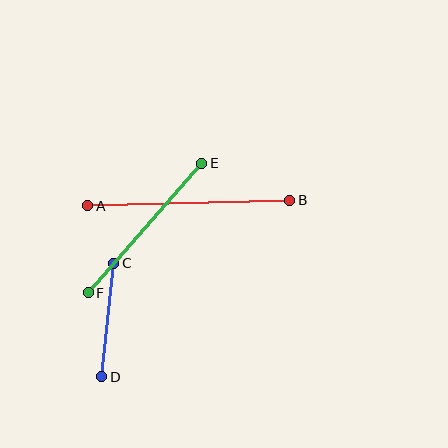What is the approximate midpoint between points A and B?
The midpoint is at approximately (189, 203) pixels.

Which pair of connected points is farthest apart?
Points A and B are farthest apart.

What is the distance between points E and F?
The distance is approximately 172 pixels.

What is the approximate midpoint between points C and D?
The midpoint is at approximately (108, 320) pixels.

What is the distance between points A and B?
The distance is approximately 202 pixels.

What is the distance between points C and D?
The distance is approximately 114 pixels.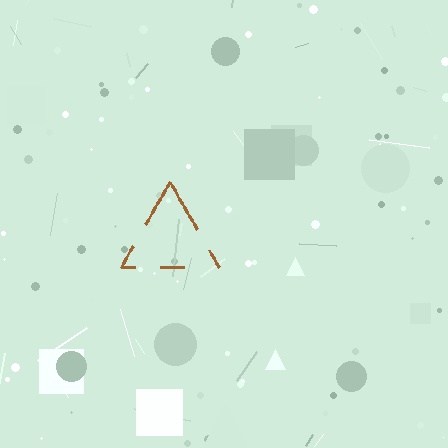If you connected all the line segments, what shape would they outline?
They would outline a triangle.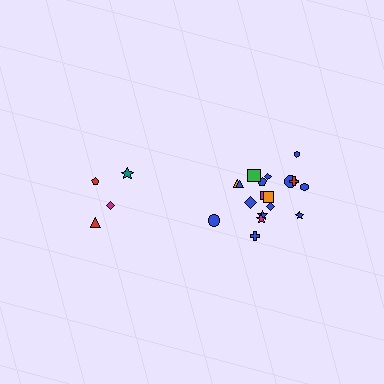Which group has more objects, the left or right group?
The right group.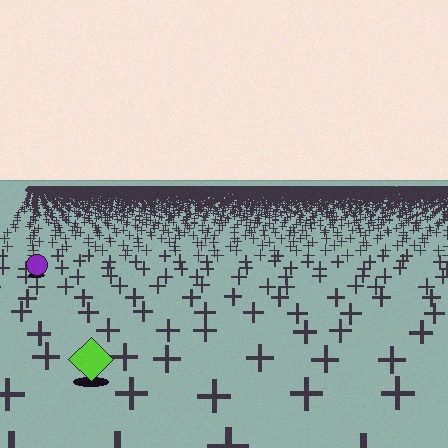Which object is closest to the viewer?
The lime diamond is closest. The texture marks near it are larger and more spread out.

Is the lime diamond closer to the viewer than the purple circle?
Yes. The lime diamond is closer — you can tell from the texture gradient: the ground texture is coarser near it.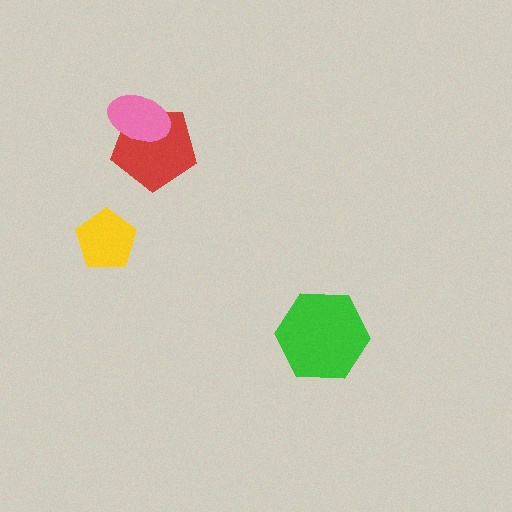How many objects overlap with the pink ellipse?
1 object overlaps with the pink ellipse.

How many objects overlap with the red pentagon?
1 object overlaps with the red pentagon.